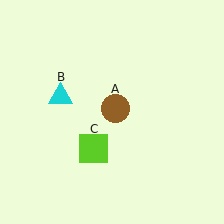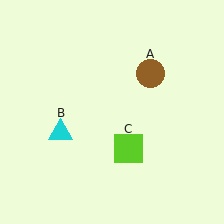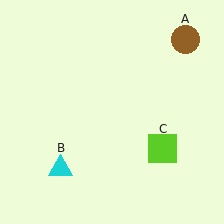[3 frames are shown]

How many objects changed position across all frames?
3 objects changed position: brown circle (object A), cyan triangle (object B), lime square (object C).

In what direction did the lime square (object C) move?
The lime square (object C) moved right.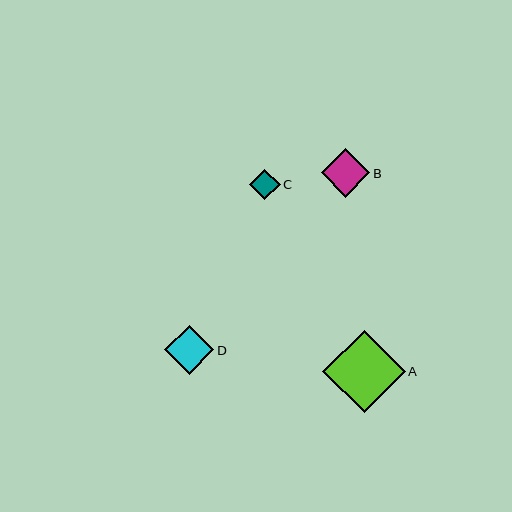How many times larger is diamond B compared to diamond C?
Diamond B is approximately 1.6 times the size of diamond C.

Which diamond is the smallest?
Diamond C is the smallest with a size of approximately 30 pixels.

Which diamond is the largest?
Diamond A is the largest with a size of approximately 82 pixels.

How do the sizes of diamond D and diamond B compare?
Diamond D and diamond B are approximately the same size.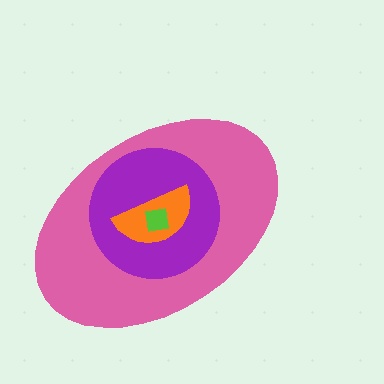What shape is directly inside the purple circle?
The orange semicircle.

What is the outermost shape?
The pink ellipse.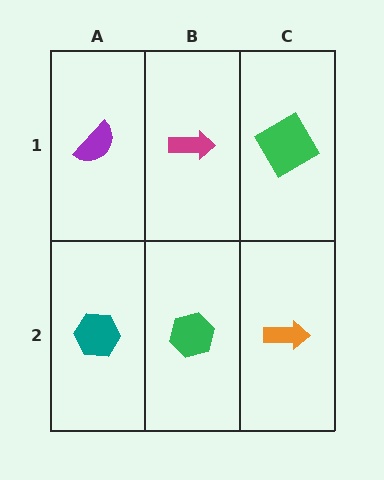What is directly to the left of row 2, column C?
A green hexagon.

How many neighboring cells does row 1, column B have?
3.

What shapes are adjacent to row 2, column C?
A green diamond (row 1, column C), a green hexagon (row 2, column B).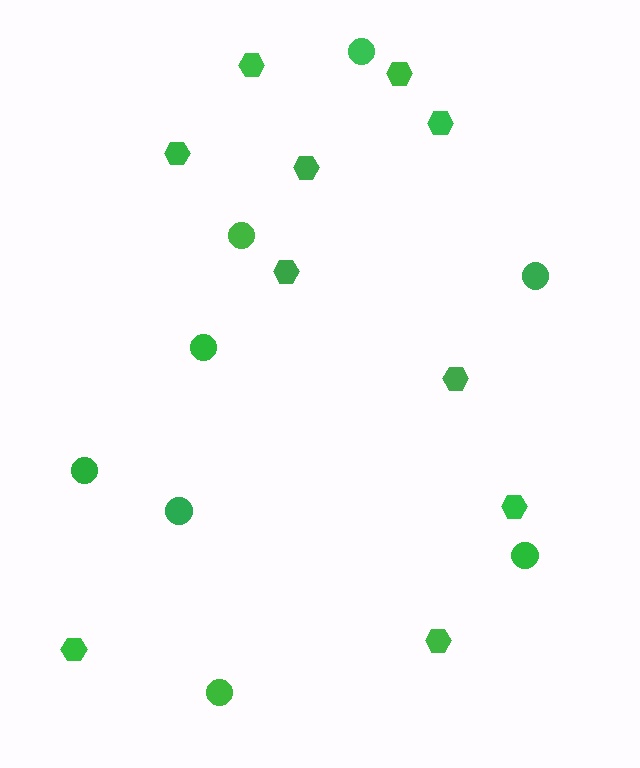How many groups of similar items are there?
There are 2 groups: one group of circles (8) and one group of hexagons (10).